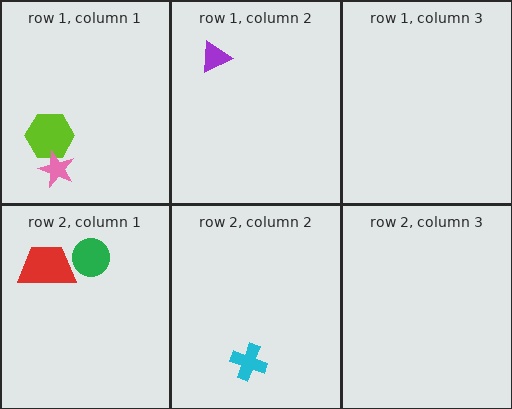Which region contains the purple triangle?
The row 1, column 2 region.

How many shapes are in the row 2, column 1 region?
2.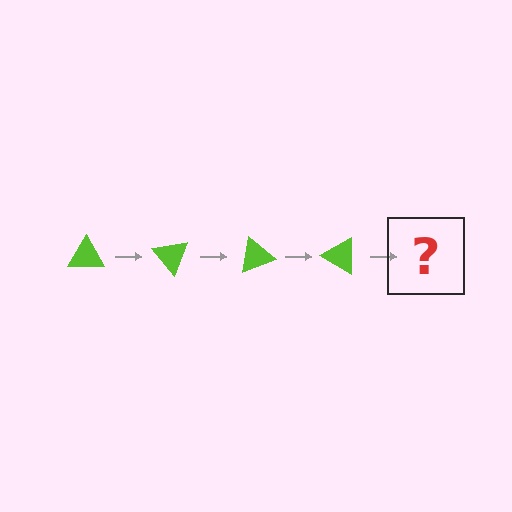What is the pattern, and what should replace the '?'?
The pattern is that the triangle rotates 50 degrees each step. The '?' should be a lime triangle rotated 200 degrees.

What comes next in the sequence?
The next element should be a lime triangle rotated 200 degrees.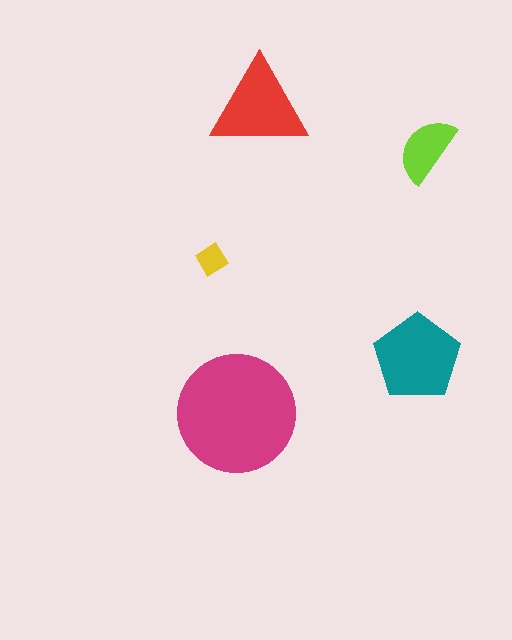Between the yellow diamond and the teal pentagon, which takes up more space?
The teal pentagon.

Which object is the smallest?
The yellow diamond.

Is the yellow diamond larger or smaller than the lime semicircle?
Smaller.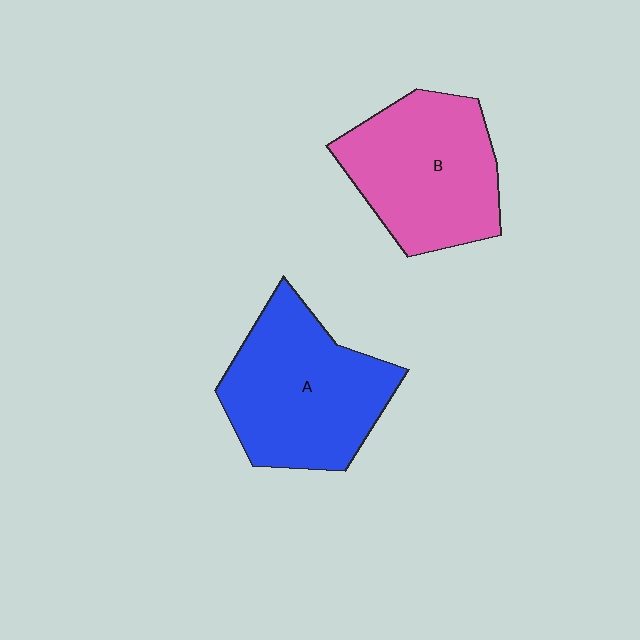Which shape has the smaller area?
Shape B (pink).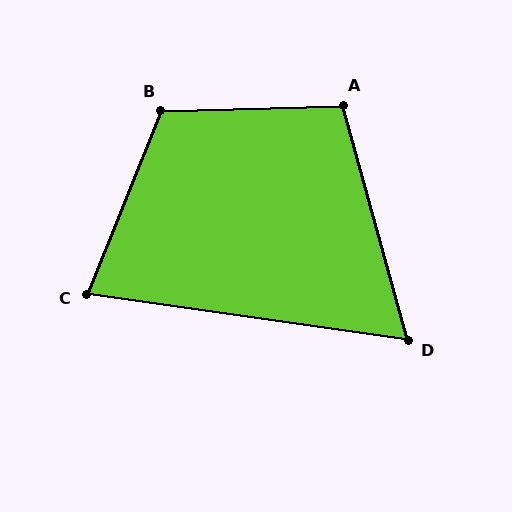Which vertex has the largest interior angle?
B, at approximately 114 degrees.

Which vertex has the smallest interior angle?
D, at approximately 66 degrees.